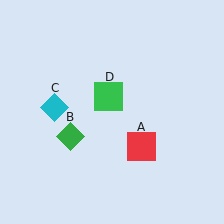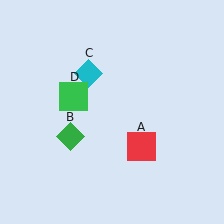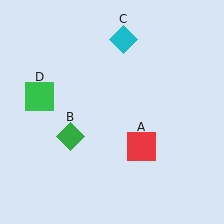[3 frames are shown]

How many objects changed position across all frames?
2 objects changed position: cyan diamond (object C), green square (object D).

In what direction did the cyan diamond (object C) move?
The cyan diamond (object C) moved up and to the right.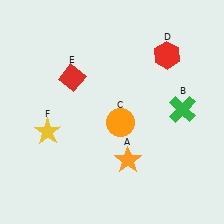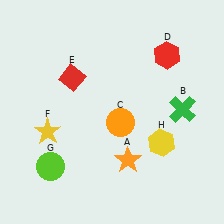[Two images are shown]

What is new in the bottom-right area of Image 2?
A yellow hexagon (H) was added in the bottom-right area of Image 2.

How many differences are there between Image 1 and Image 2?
There are 2 differences between the two images.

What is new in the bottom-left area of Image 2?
A lime circle (G) was added in the bottom-left area of Image 2.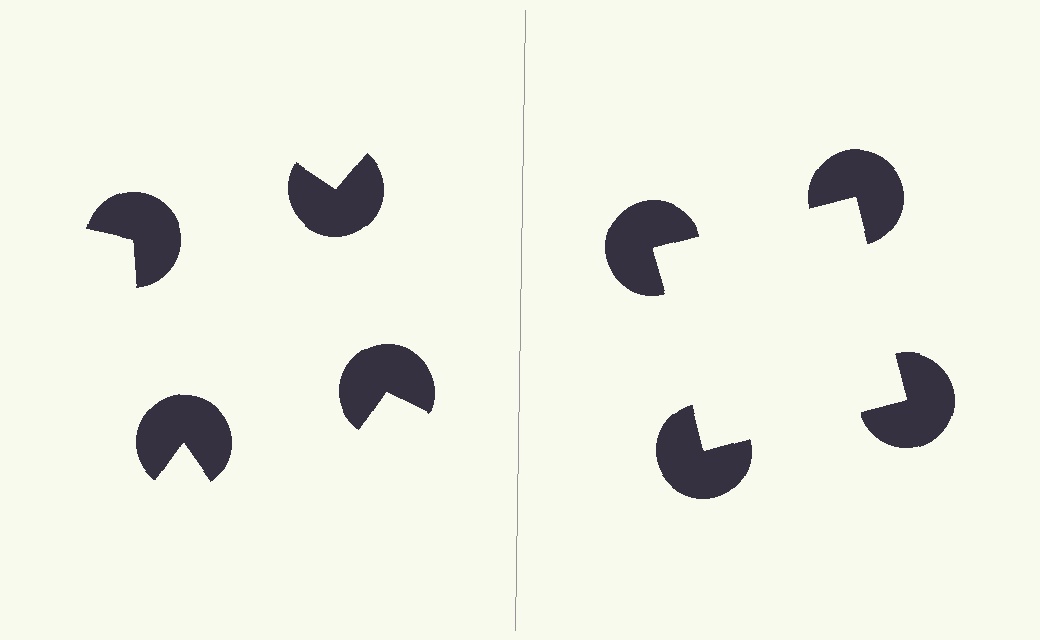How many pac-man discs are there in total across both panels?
8 — 4 on each side.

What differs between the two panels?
The pac-man discs are positioned identically on both sides; only the wedge orientations differ. On the right they align to a square; on the left they are misaligned.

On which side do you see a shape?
An illusory square appears on the right side. On the left side the wedge cuts are rotated, so no coherent shape forms.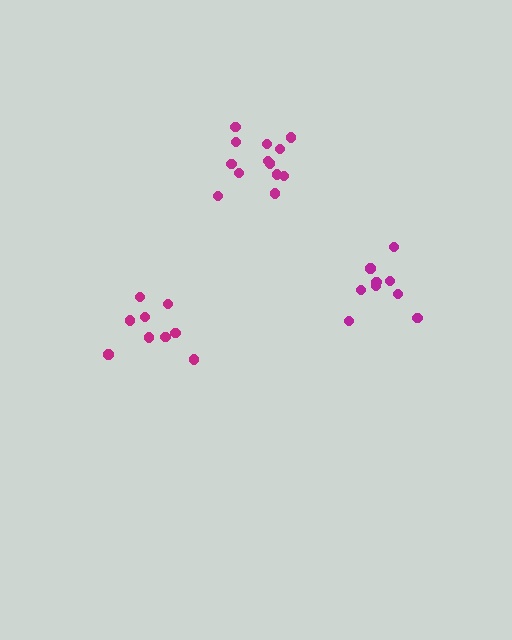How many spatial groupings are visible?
There are 3 spatial groupings.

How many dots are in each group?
Group 1: 13 dots, Group 2: 9 dots, Group 3: 9 dots (31 total).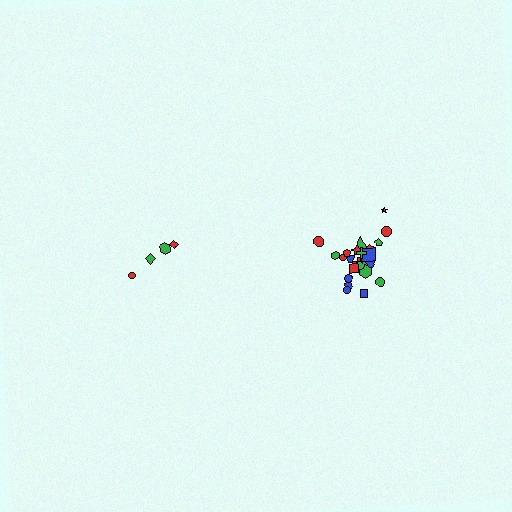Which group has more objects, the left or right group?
The right group.